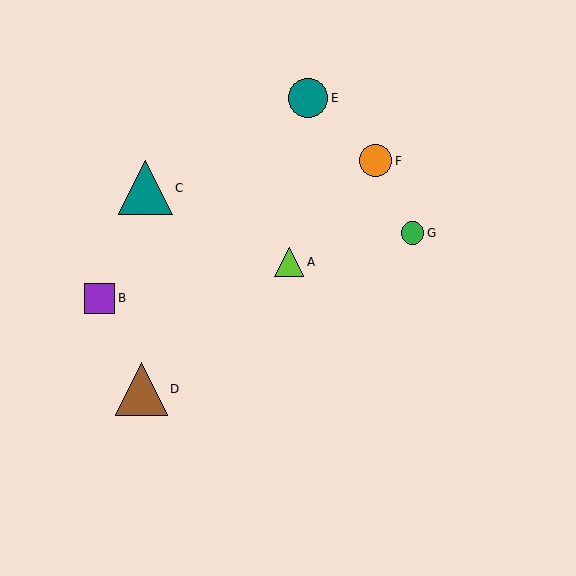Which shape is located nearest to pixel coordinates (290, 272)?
The lime triangle (labeled A) at (289, 262) is nearest to that location.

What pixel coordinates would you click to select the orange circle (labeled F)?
Click at (376, 161) to select the orange circle F.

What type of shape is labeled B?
Shape B is a purple square.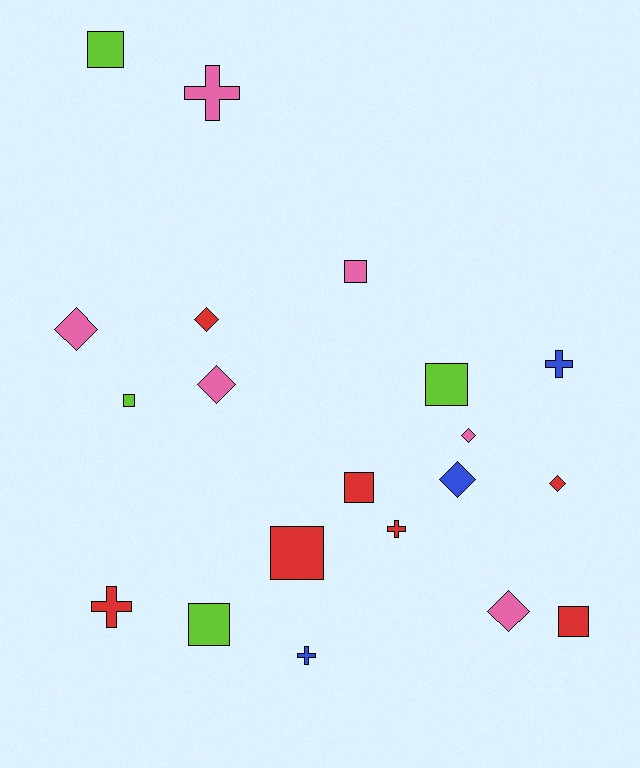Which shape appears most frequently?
Square, with 8 objects.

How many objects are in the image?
There are 20 objects.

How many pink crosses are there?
There is 1 pink cross.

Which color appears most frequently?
Red, with 7 objects.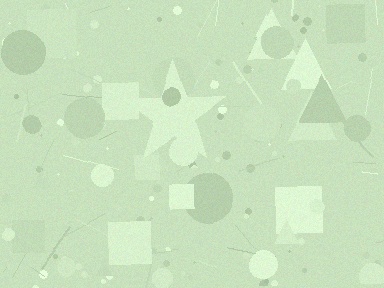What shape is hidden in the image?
A star is hidden in the image.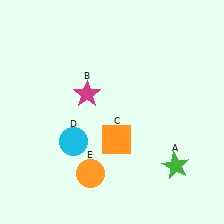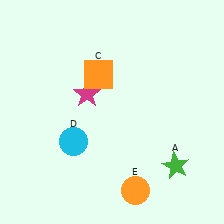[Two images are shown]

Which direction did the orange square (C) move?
The orange square (C) moved up.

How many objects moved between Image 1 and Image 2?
2 objects moved between the two images.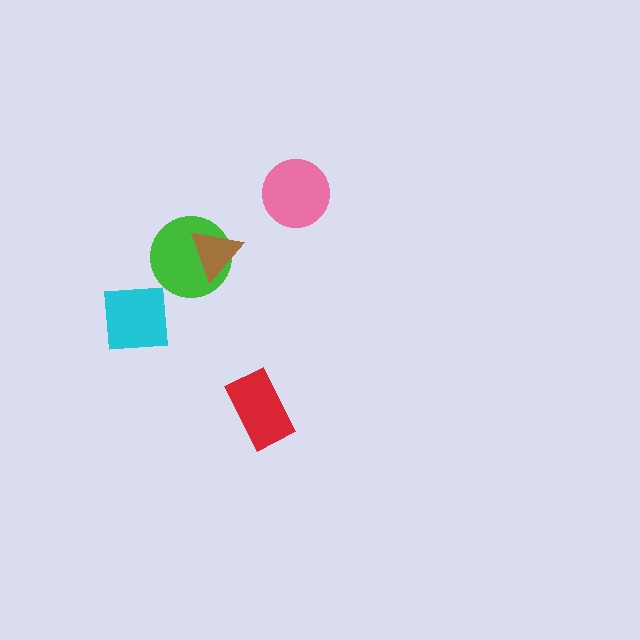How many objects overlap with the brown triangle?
1 object overlaps with the brown triangle.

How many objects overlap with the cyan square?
0 objects overlap with the cyan square.